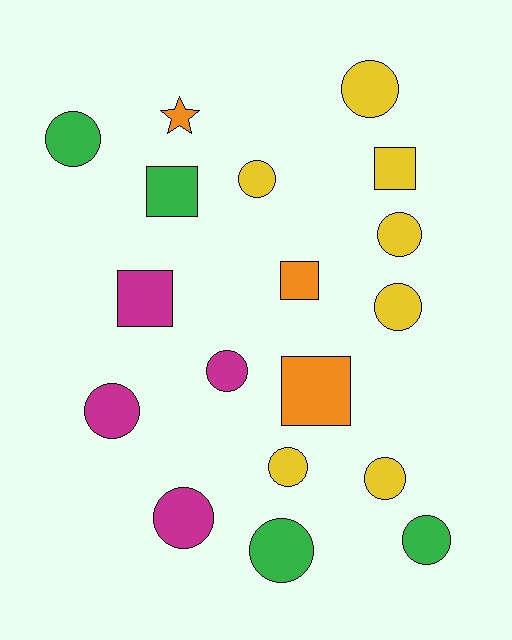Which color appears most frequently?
Yellow, with 7 objects.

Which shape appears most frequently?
Circle, with 12 objects.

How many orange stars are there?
There is 1 orange star.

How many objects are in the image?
There are 18 objects.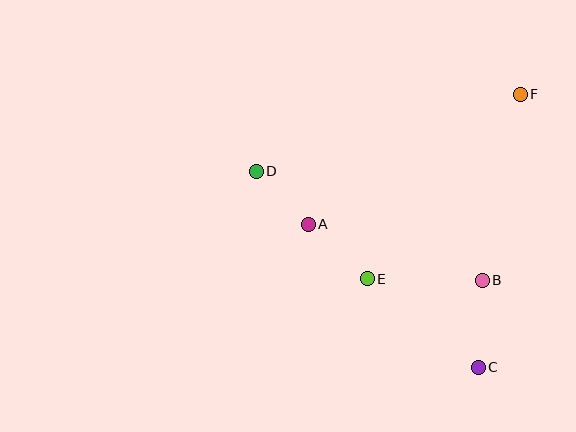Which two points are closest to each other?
Points A and D are closest to each other.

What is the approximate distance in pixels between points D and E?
The distance between D and E is approximately 154 pixels.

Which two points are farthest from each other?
Points C and D are farthest from each other.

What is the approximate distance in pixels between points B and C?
The distance between B and C is approximately 87 pixels.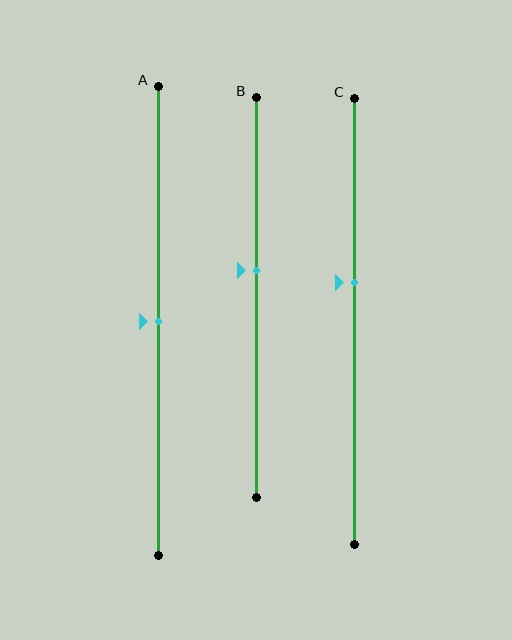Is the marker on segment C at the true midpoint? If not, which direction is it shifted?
No, the marker on segment C is shifted upward by about 9% of the segment length.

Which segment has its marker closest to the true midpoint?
Segment A has its marker closest to the true midpoint.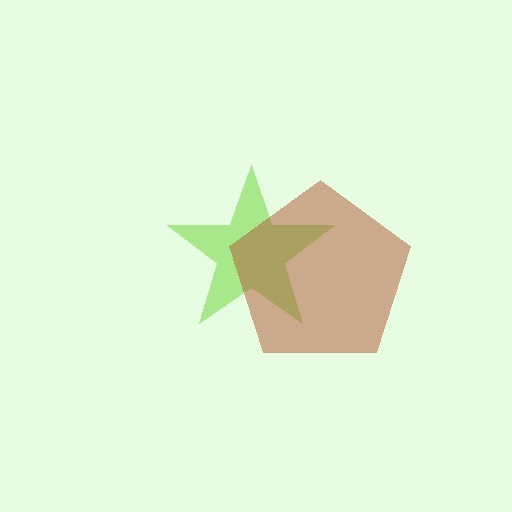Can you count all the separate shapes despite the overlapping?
Yes, there are 2 separate shapes.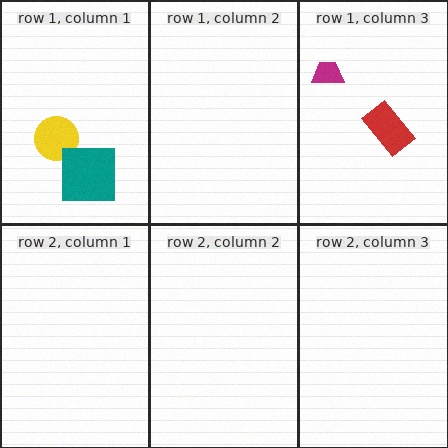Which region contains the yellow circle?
The row 1, column 1 region.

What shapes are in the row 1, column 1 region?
The yellow circle, the teal square.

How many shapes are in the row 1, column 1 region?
2.